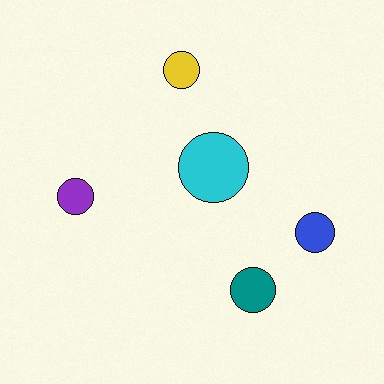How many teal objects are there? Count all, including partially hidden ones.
There is 1 teal object.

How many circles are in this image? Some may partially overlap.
There are 5 circles.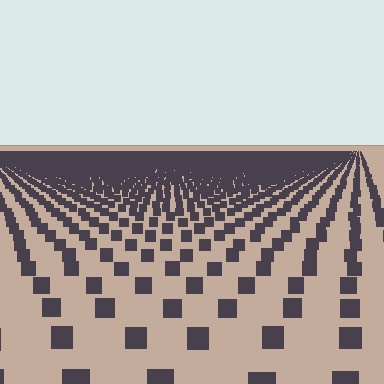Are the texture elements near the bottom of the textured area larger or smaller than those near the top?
Larger. Near the bottom, elements are closer to the viewer and appear at a bigger on-screen size.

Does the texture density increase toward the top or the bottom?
Density increases toward the top.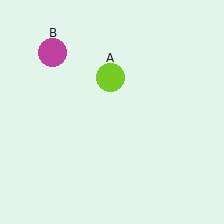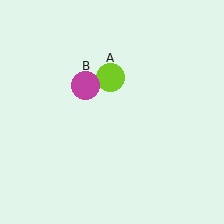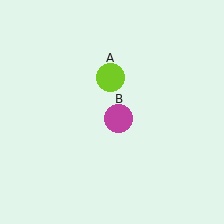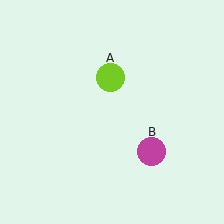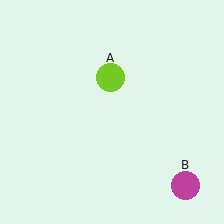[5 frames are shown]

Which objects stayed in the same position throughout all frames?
Lime circle (object A) remained stationary.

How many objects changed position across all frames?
1 object changed position: magenta circle (object B).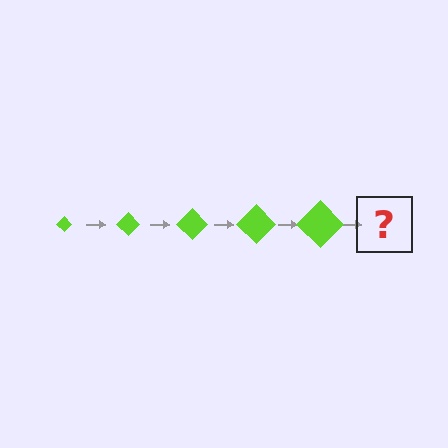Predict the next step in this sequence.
The next step is a lime diamond, larger than the previous one.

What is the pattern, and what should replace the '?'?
The pattern is that the diamond gets progressively larger each step. The '?' should be a lime diamond, larger than the previous one.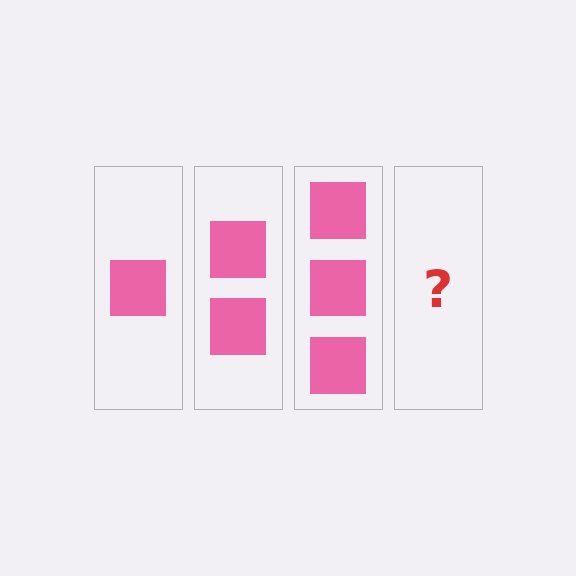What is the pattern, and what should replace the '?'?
The pattern is that each step adds one more square. The '?' should be 4 squares.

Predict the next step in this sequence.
The next step is 4 squares.